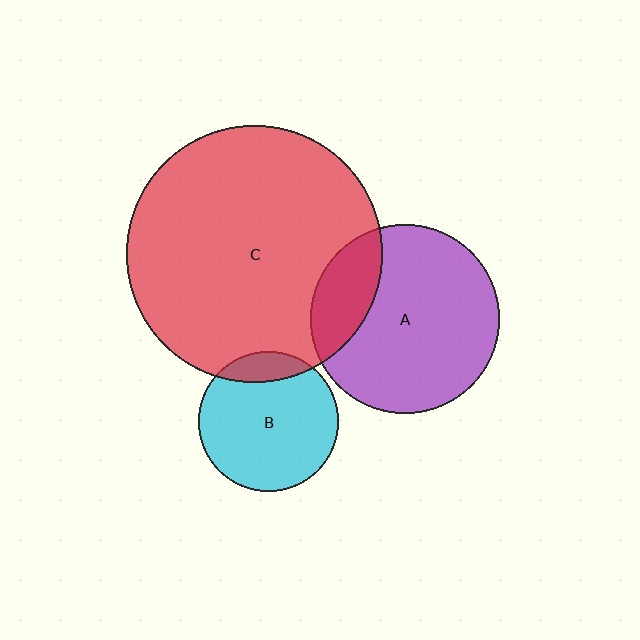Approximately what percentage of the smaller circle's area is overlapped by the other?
Approximately 20%.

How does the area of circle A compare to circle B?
Approximately 1.8 times.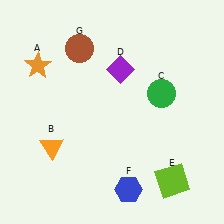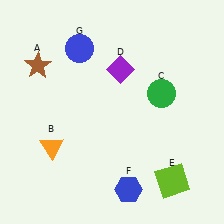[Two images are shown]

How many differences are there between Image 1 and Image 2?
There are 2 differences between the two images.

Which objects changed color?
A changed from orange to brown. G changed from brown to blue.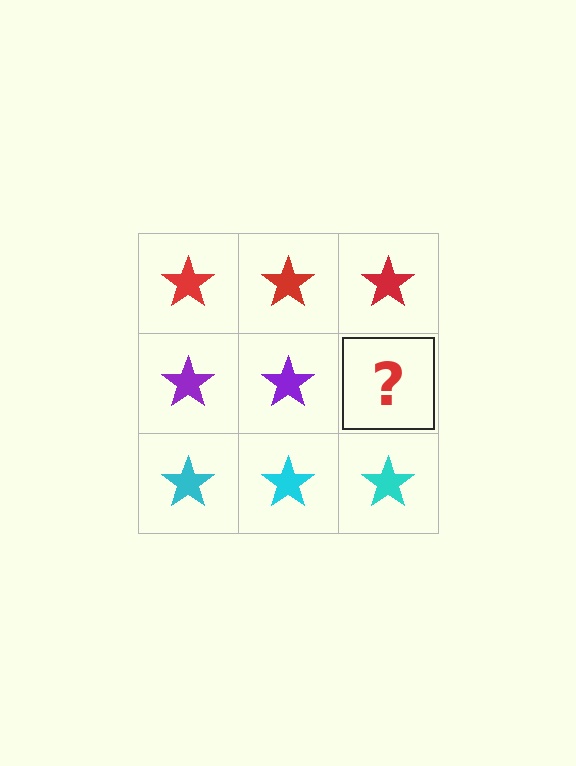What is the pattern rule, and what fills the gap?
The rule is that each row has a consistent color. The gap should be filled with a purple star.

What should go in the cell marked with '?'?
The missing cell should contain a purple star.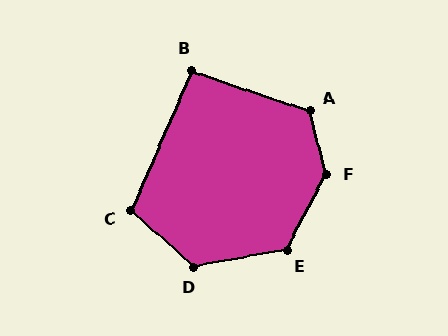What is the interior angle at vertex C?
Approximately 108 degrees (obtuse).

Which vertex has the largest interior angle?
F, at approximately 137 degrees.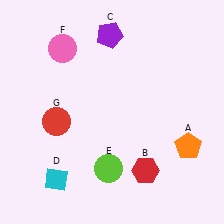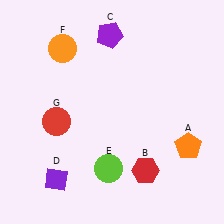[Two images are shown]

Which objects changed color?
D changed from cyan to purple. F changed from pink to orange.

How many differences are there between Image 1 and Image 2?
There are 2 differences between the two images.